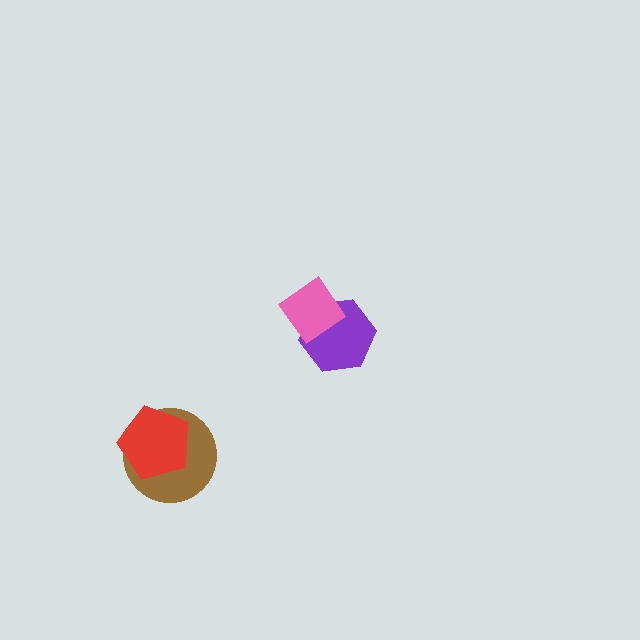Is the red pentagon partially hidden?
No, no other shape covers it.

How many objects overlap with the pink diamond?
1 object overlaps with the pink diamond.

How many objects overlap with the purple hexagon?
1 object overlaps with the purple hexagon.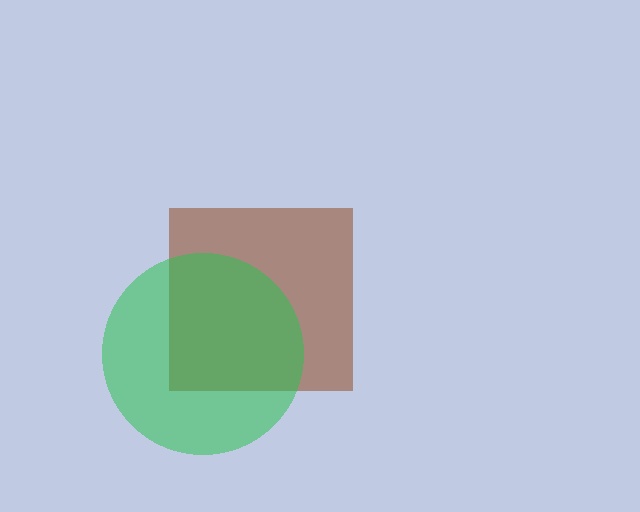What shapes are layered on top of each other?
The layered shapes are: a brown square, a green circle.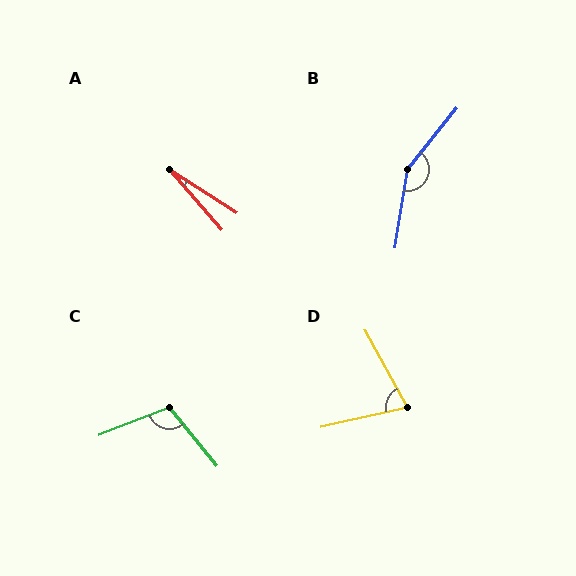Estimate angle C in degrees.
Approximately 107 degrees.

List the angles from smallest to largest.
A (16°), D (74°), C (107°), B (150°).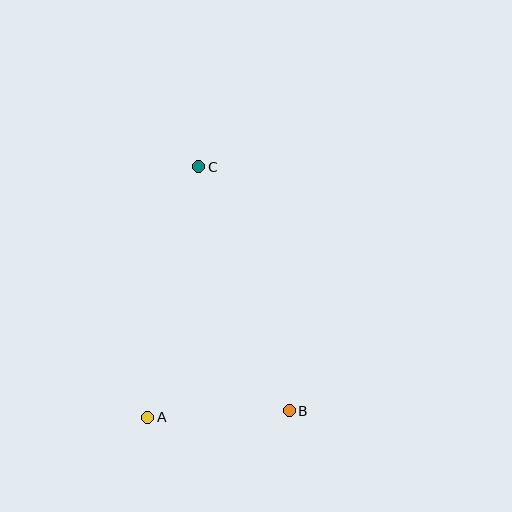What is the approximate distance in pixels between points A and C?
The distance between A and C is approximately 256 pixels.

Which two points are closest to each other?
Points A and B are closest to each other.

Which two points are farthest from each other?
Points B and C are farthest from each other.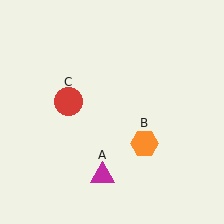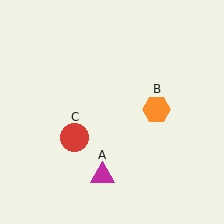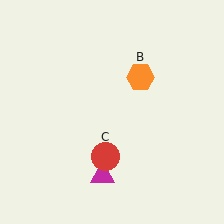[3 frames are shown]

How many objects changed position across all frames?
2 objects changed position: orange hexagon (object B), red circle (object C).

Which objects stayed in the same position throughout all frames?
Magenta triangle (object A) remained stationary.